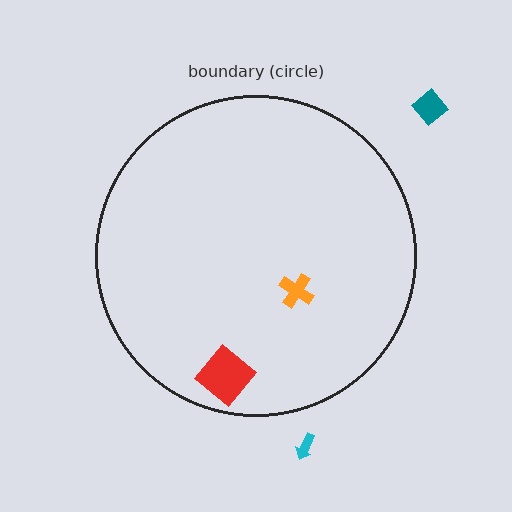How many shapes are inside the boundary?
2 inside, 2 outside.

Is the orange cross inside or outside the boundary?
Inside.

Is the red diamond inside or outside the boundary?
Inside.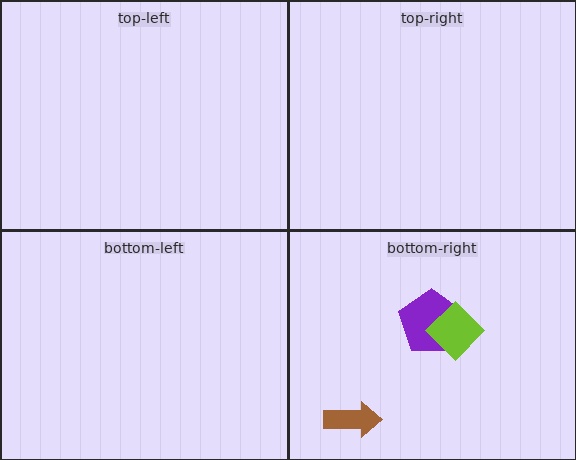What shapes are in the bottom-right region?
The purple pentagon, the brown arrow, the lime diamond.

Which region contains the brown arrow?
The bottom-right region.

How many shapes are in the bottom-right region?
3.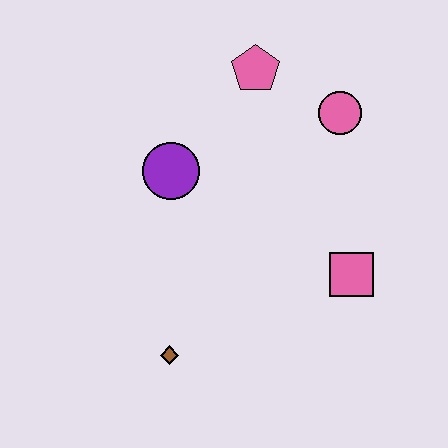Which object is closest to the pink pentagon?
The pink circle is closest to the pink pentagon.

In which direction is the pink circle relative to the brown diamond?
The pink circle is above the brown diamond.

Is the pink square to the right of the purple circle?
Yes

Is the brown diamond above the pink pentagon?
No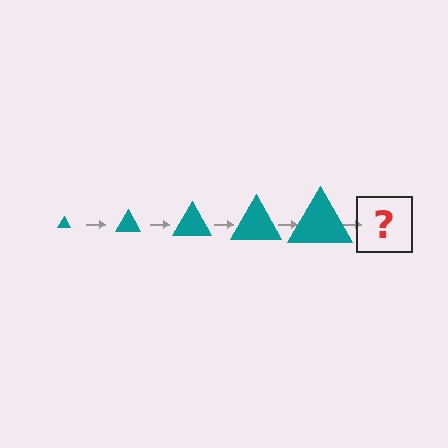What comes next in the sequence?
The next element should be a teal triangle, larger than the previous one.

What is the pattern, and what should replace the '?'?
The pattern is that the triangle gets progressively larger each step. The '?' should be a teal triangle, larger than the previous one.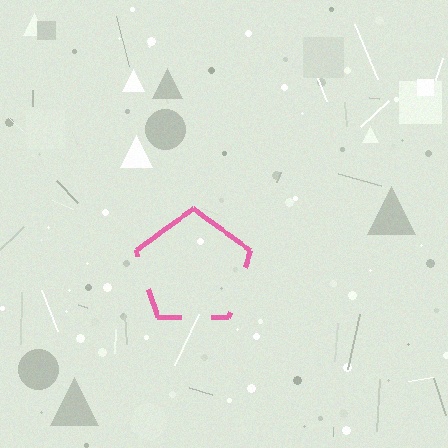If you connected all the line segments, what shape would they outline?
They would outline a pentagon.